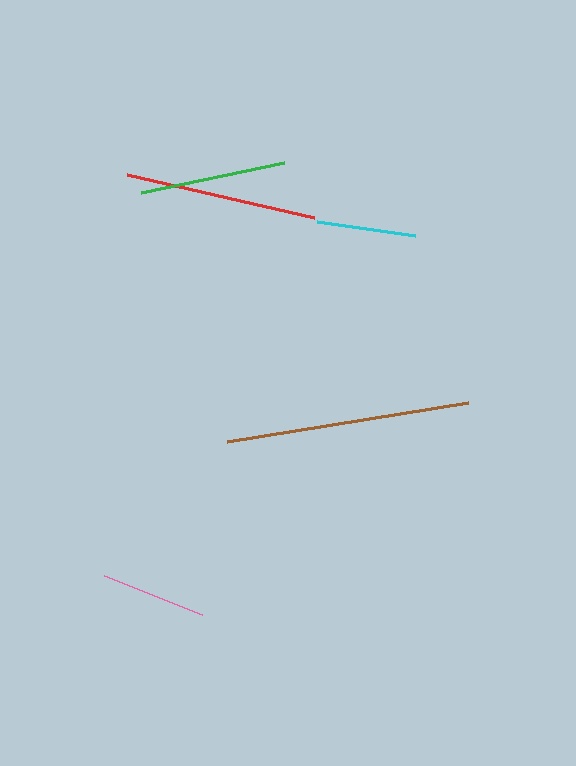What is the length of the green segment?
The green segment is approximately 146 pixels long.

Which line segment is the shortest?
The cyan line is the shortest at approximately 99 pixels.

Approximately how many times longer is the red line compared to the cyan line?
The red line is approximately 2.0 times the length of the cyan line.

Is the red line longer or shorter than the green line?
The red line is longer than the green line.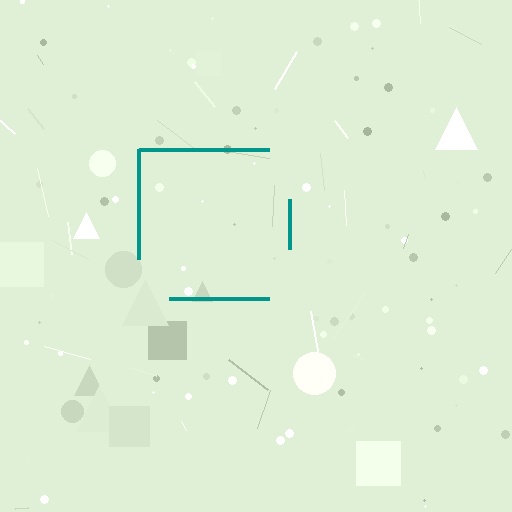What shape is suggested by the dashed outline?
The dashed outline suggests a square.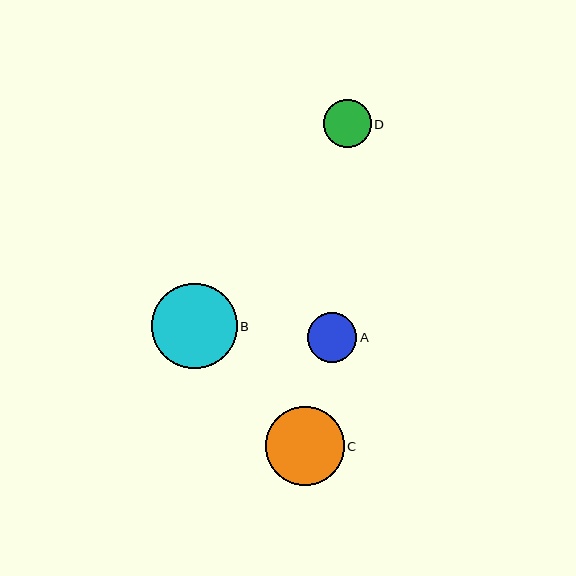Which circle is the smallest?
Circle D is the smallest with a size of approximately 48 pixels.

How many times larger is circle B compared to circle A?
Circle B is approximately 1.7 times the size of circle A.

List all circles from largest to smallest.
From largest to smallest: B, C, A, D.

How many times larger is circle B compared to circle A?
Circle B is approximately 1.7 times the size of circle A.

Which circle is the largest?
Circle B is the largest with a size of approximately 86 pixels.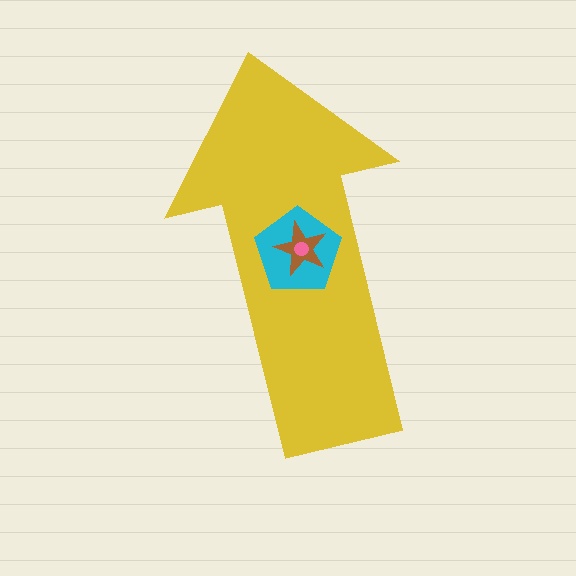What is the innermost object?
The pink circle.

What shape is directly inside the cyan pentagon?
The brown star.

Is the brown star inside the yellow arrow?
Yes.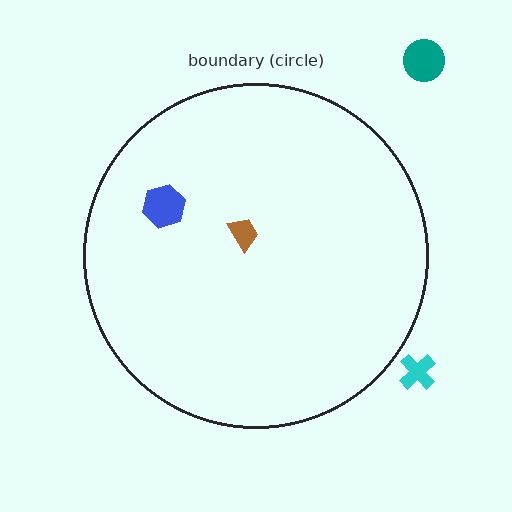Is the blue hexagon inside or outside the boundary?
Inside.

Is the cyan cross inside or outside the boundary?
Outside.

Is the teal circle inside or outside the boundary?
Outside.